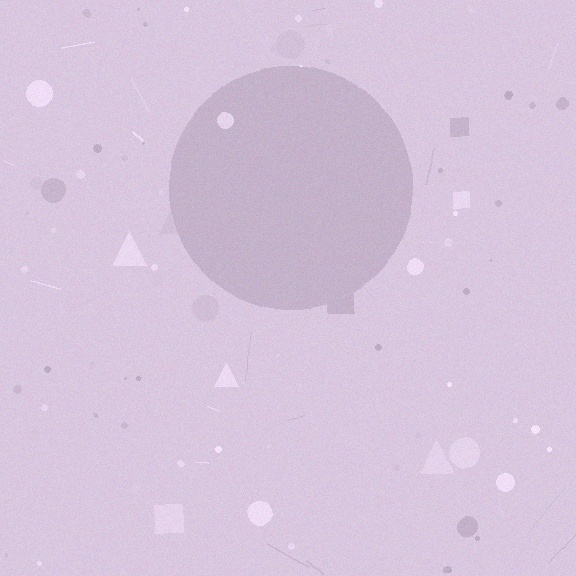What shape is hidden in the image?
A circle is hidden in the image.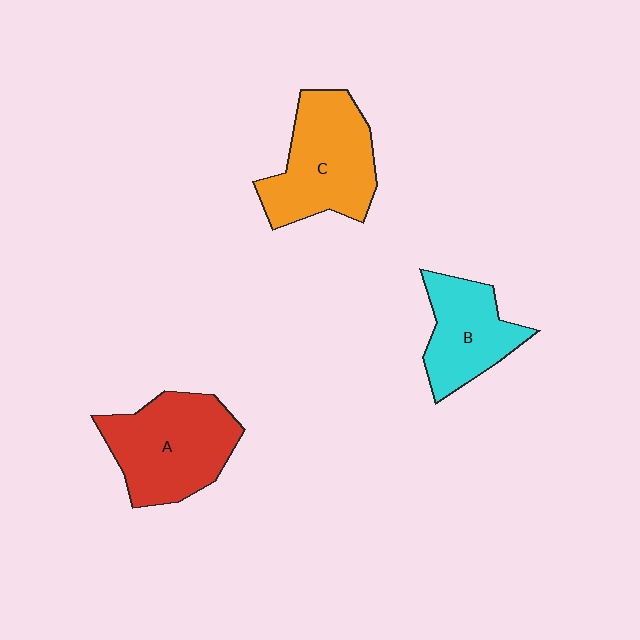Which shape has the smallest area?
Shape B (cyan).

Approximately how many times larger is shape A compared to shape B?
Approximately 1.4 times.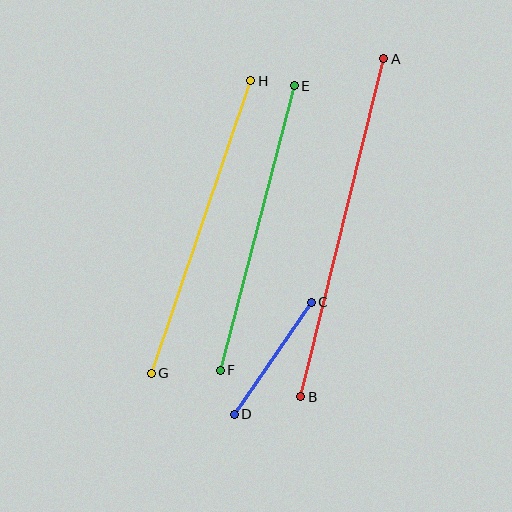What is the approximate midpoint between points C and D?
The midpoint is at approximately (273, 358) pixels.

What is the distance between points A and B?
The distance is approximately 348 pixels.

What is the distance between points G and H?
The distance is approximately 309 pixels.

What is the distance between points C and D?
The distance is approximately 136 pixels.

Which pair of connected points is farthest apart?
Points A and B are farthest apart.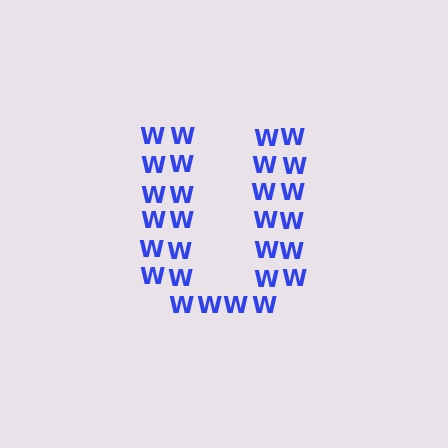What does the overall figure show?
The overall figure shows the letter U.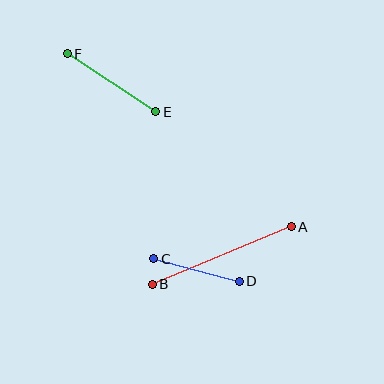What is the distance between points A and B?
The distance is approximately 151 pixels.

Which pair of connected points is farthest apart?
Points A and B are farthest apart.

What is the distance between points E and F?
The distance is approximately 106 pixels.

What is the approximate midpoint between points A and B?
The midpoint is at approximately (222, 256) pixels.